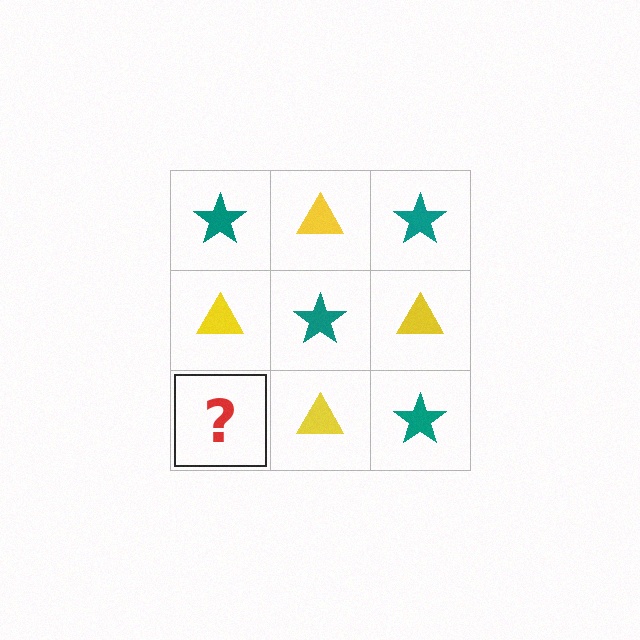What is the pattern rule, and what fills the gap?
The rule is that it alternates teal star and yellow triangle in a checkerboard pattern. The gap should be filled with a teal star.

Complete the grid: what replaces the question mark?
The question mark should be replaced with a teal star.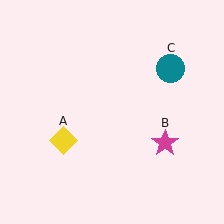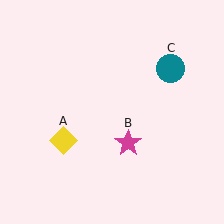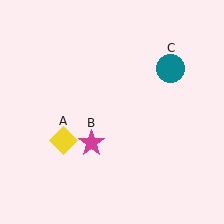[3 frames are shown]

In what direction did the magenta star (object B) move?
The magenta star (object B) moved left.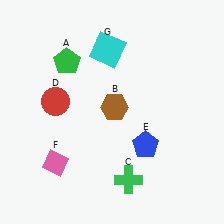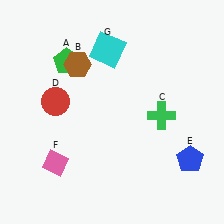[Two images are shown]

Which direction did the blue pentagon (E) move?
The blue pentagon (E) moved right.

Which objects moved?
The objects that moved are: the brown hexagon (B), the green cross (C), the blue pentagon (E).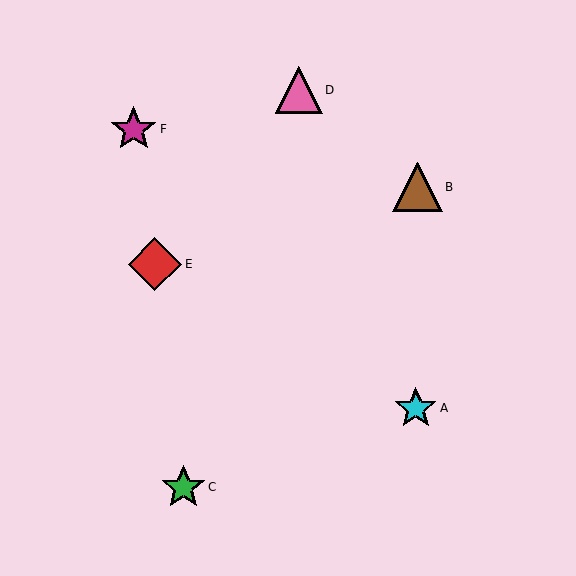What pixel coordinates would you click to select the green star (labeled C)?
Click at (183, 487) to select the green star C.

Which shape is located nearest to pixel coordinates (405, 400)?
The cyan star (labeled A) at (416, 408) is nearest to that location.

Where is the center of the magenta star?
The center of the magenta star is at (134, 129).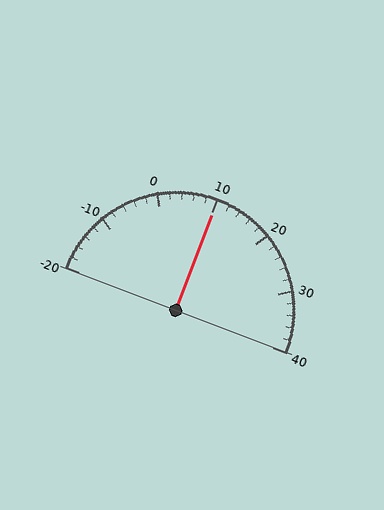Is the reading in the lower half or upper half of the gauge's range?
The reading is in the upper half of the range (-20 to 40).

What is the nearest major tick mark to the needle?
The nearest major tick mark is 10.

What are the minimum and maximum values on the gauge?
The gauge ranges from -20 to 40.